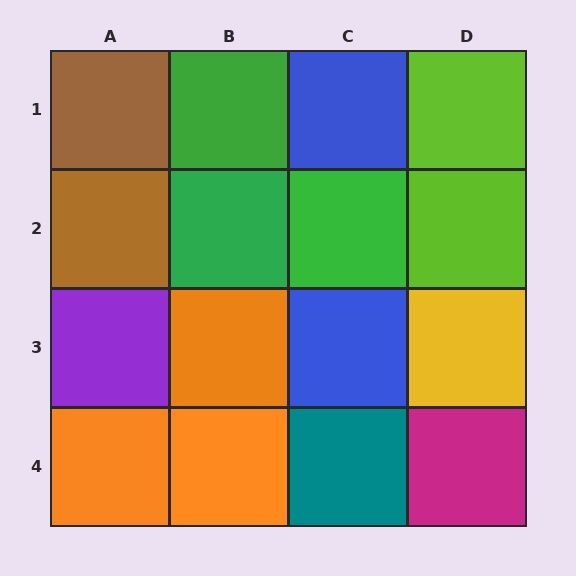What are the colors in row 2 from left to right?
Brown, green, green, lime.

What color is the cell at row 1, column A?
Brown.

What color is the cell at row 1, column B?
Green.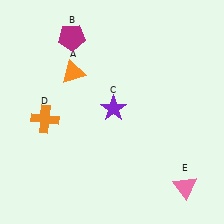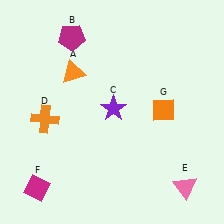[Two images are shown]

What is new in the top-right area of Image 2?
An orange diamond (G) was added in the top-right area of Image 2.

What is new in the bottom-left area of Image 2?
A magenta diamond (F) was added in the bottom-left area of Image 2.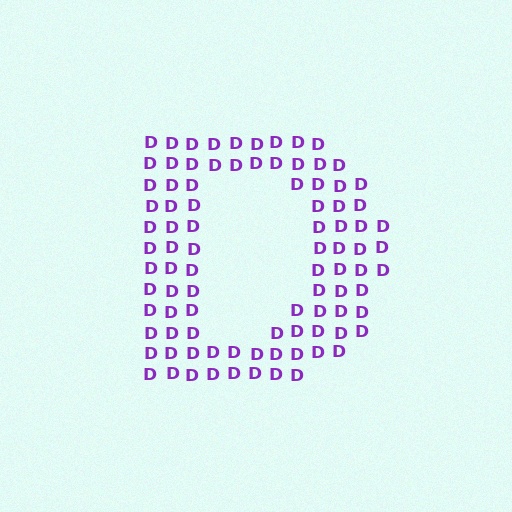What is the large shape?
The large shape is the letter D.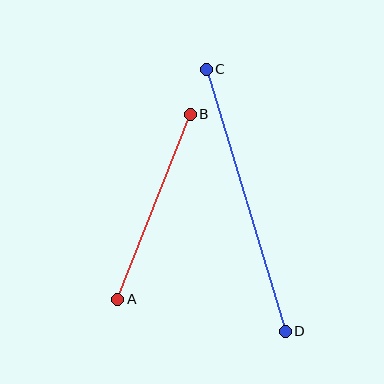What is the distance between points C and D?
The distance is approximately 273 pixels.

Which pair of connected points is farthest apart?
Points C and D are farthest apart.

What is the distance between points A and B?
The distance is approximately 199 pixels.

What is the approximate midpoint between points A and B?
The midpoint is at approximately (154, 207) pixels.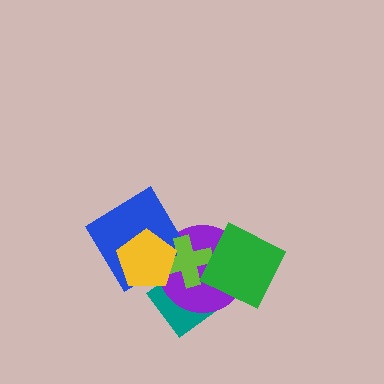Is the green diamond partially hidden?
No, no other shape covers it.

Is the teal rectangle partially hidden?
Yes, it is partially covered by another shape.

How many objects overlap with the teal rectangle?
4 objects overlap with the teal rectangle.